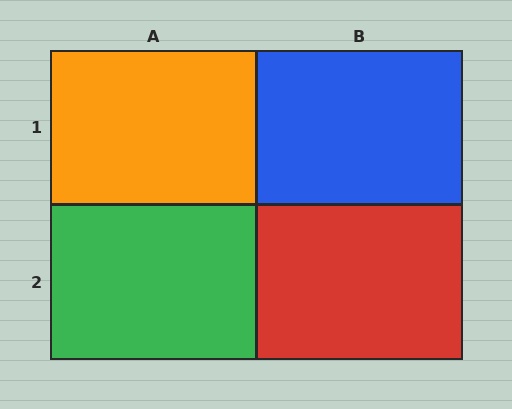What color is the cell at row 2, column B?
Red.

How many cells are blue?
1 cell is blue.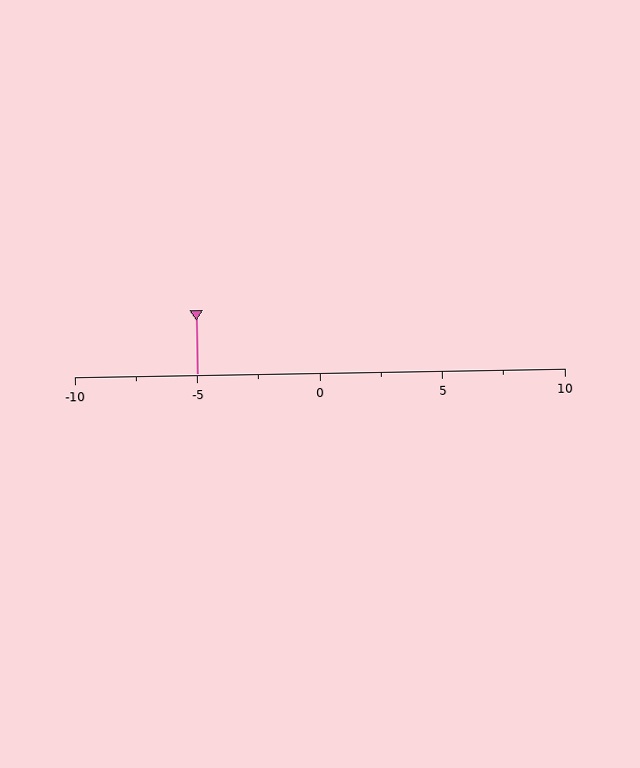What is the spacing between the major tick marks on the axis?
The major ticks are spaced 5 apart.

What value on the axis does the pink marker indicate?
The marker indicates approximately -5.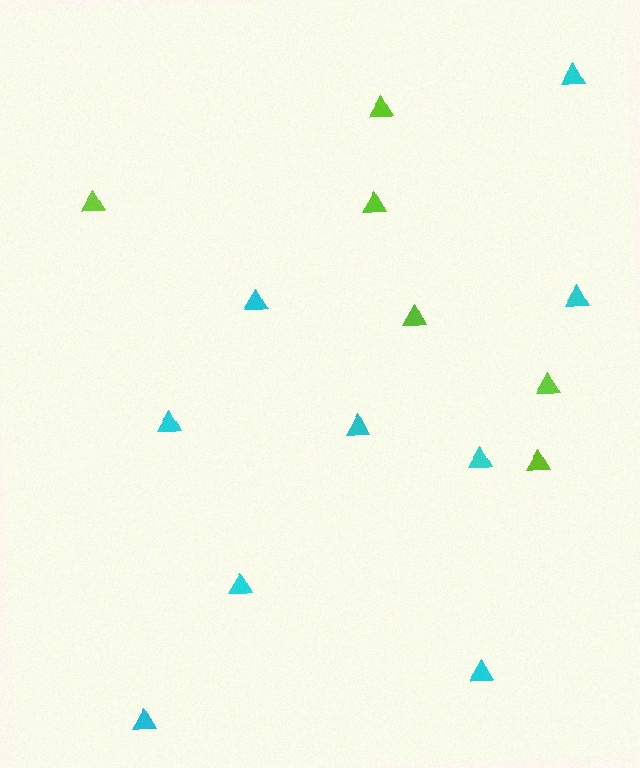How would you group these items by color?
There are 2 groups: one group of lime triangles (6) and one group of cyan triangles (9).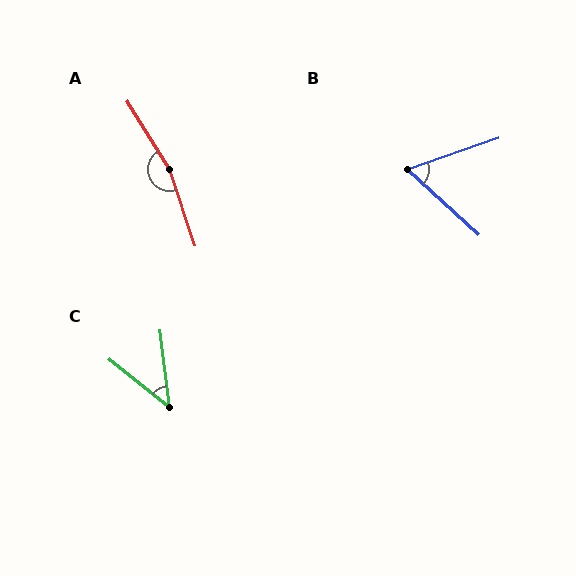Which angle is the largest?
A, at approximately 166 degrees.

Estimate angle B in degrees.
Approximately 61 degrees.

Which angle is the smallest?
C, at approximately 45 degrees.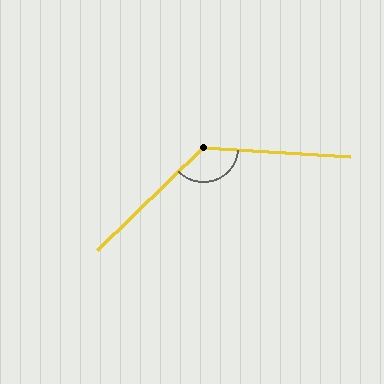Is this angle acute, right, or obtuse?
It is obtuse.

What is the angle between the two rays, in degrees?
Approximately 133 degrees.